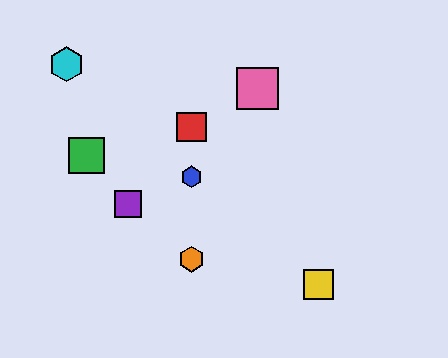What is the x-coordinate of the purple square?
The purple square is at x≈128.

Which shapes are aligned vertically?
The red square, the blue hexagon, the orange hexagon are aligned vertically.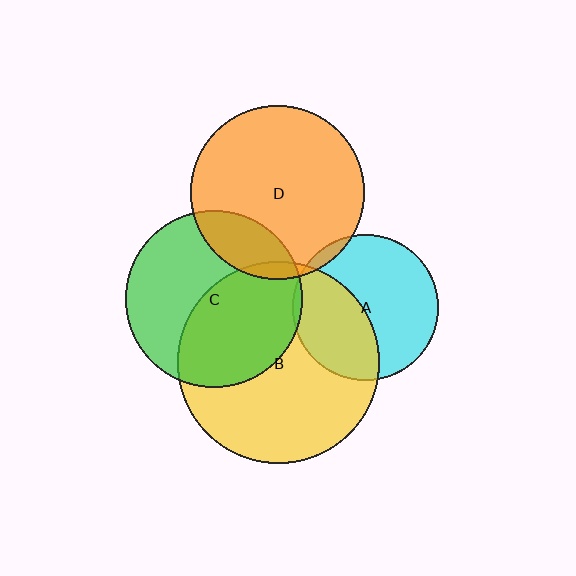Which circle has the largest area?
Circle B (yellow).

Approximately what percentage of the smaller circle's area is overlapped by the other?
Approximately 40%.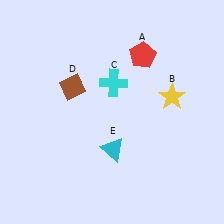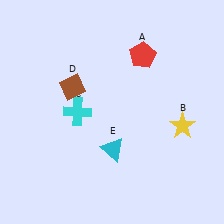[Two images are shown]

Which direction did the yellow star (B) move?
The yellow star (B) moved down.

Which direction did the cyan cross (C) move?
The cyan cross (C) moved left.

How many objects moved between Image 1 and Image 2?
2 objects moved between the two images.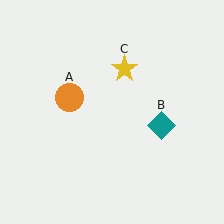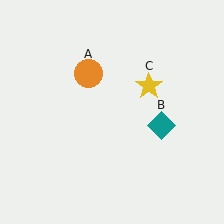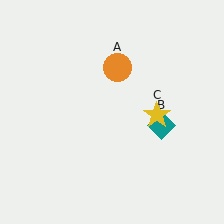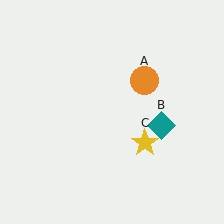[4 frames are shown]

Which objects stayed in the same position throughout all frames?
Teal diamond (object B) remained stationary.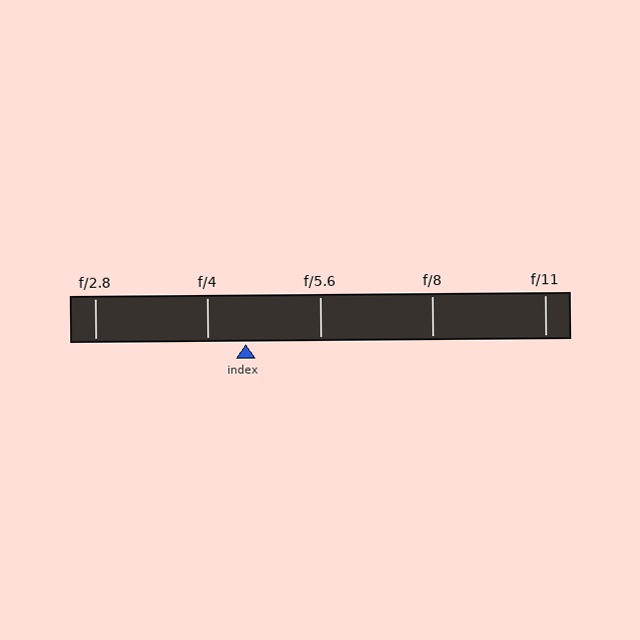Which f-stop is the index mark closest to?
The index mark is closest to f/4.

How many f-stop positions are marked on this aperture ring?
There are 5 f-stop positions marked.